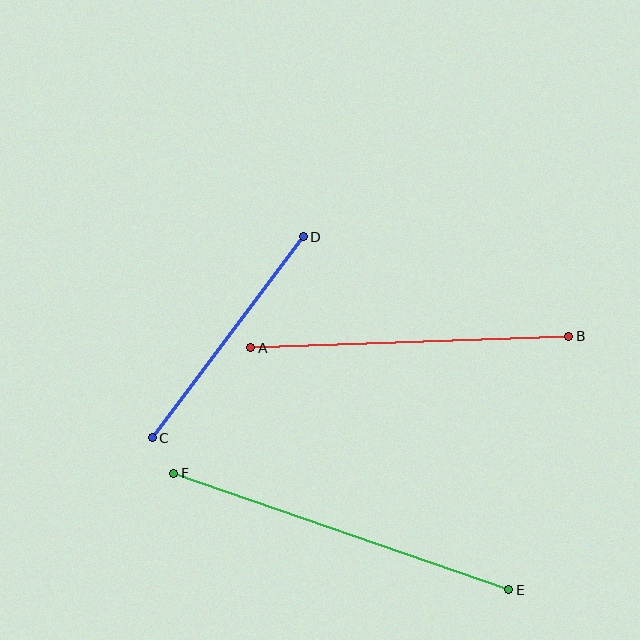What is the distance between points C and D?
The distance is approximately 252 pixels.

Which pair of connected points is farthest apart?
Points E and F are farthest apart.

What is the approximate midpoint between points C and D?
The midpoint is at approximately (228, 337) pixels.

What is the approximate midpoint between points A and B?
The midpoint is at approximately (410, 342) pixels.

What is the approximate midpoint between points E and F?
The midpoint is at approximately (341, 531) pixels.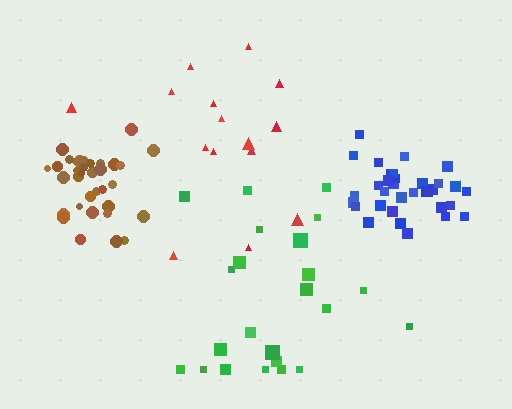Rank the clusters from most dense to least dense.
brown, blue, green, red.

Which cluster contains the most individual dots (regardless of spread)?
Brown (33).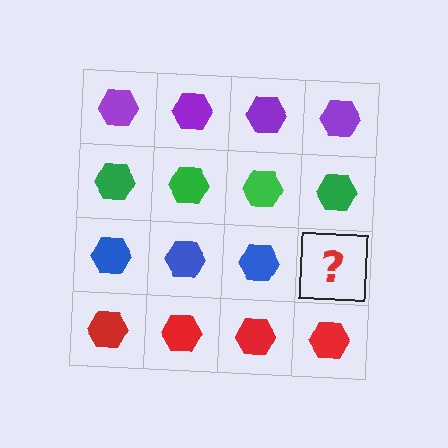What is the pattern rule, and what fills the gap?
The rule is that each row has a consistent color. The gap should be filled with a blue hexagon.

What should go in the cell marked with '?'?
The missing cell should contain a blue hexagon.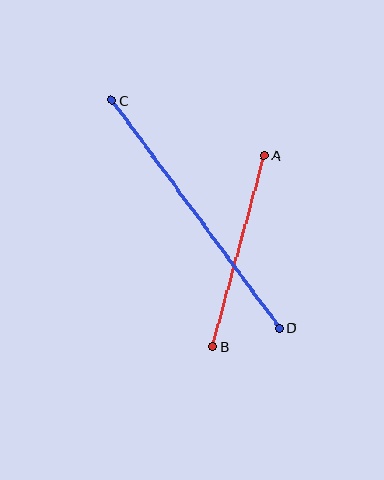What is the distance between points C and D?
The distance is approximately 283 pixels.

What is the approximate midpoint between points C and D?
The midpoint is at approximately (196, 214) pixels.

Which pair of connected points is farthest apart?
Points C and D are farthest apart.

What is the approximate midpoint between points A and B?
The midpoint is at approximately (238, 251) pixels.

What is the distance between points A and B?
The distance is approximately 198 pixels.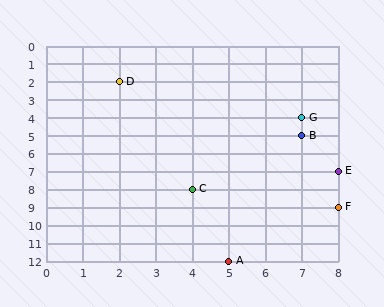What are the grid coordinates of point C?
Point C is at grid coordinates (4, 8).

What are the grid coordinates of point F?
Point F is at grid coordinates (8, 9).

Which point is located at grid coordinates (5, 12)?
Point A is at (5, 12).